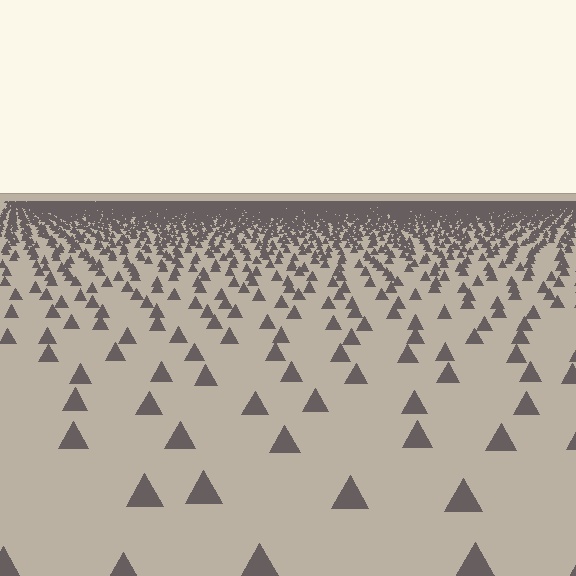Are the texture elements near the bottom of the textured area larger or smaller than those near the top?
Larger. Near the bottom, elements are closer to the viewer and appear at a bigger on-screen size.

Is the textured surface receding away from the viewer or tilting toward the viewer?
The surface is receding away from the viewer. Texture elements get smaller and denser toward the top.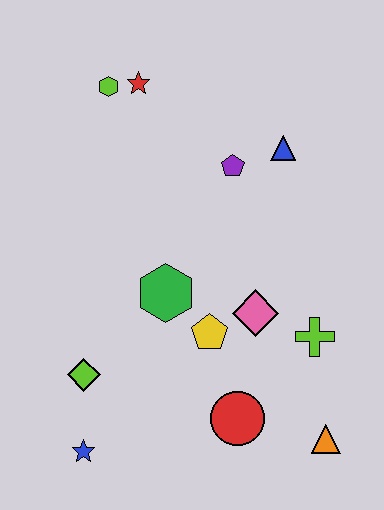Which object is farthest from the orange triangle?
The lime hexagon is farthest from the orange triangle.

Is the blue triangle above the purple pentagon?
Yes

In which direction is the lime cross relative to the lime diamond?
The lime cross is to the right of the lime diamond.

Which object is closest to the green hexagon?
The yellow pentagon is closest to the green hexagon.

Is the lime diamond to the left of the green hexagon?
Yes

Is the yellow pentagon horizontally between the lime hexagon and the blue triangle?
Yes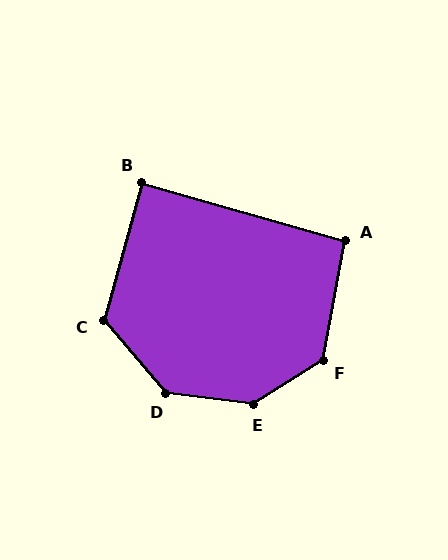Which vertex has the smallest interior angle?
B, at approximately 90 degrees.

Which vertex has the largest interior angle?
E, at approximately 141 degrees.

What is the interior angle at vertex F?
Approximately 133 degrees (obtuse).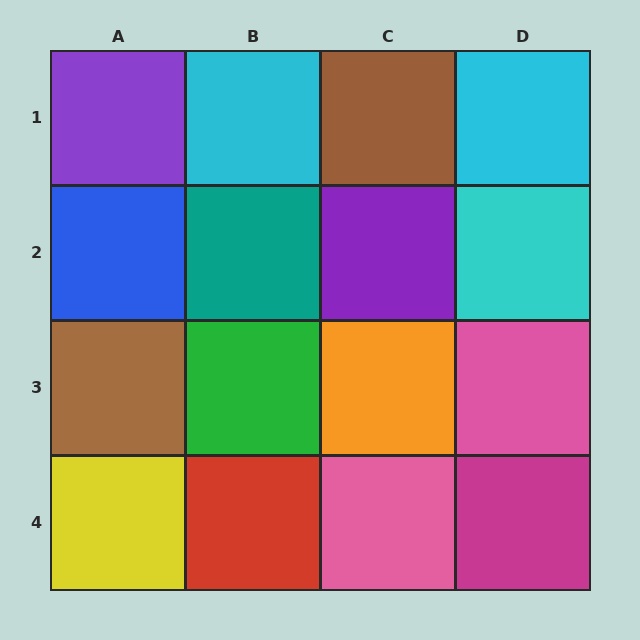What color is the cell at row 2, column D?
Cyan.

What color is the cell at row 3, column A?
Brown.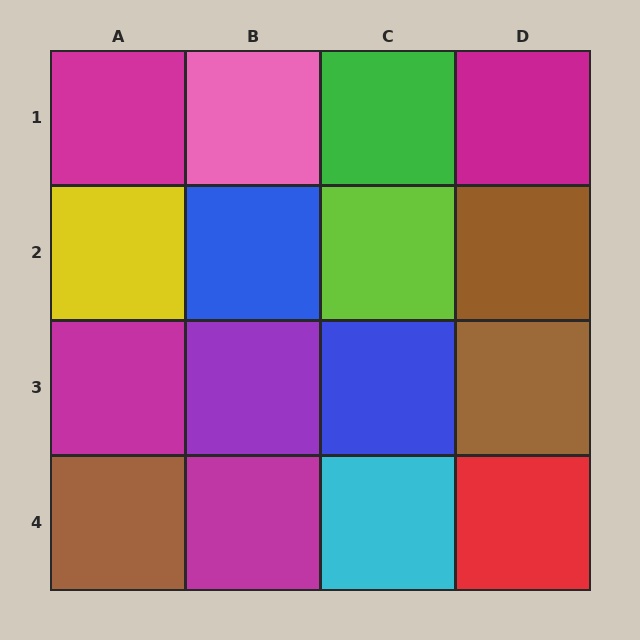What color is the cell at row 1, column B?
Pink.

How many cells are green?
1 cell is green.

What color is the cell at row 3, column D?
Brown.